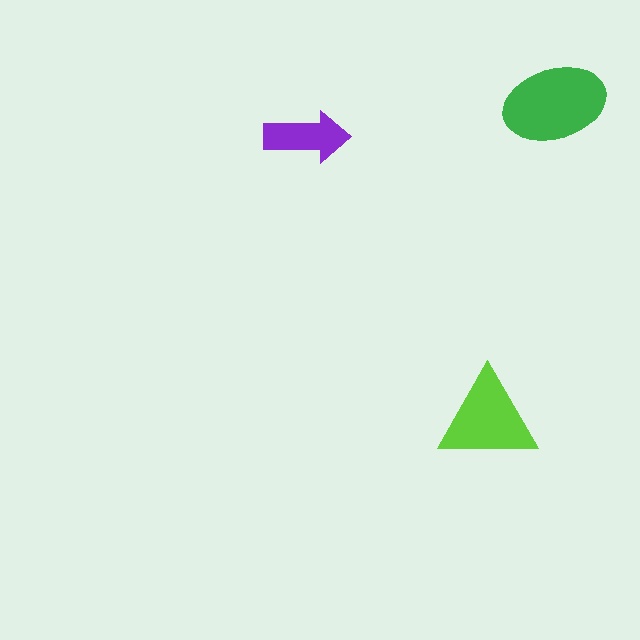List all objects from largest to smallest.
The green ellipse, the lime triangle, the purple arrow.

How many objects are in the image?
There are 3 objects in the image.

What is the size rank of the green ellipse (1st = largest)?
1st.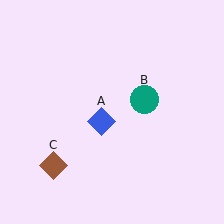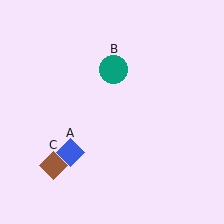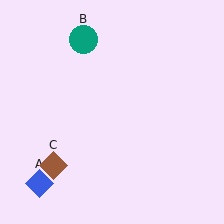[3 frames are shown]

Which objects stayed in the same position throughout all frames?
Brown diamond (object C) remained stationary.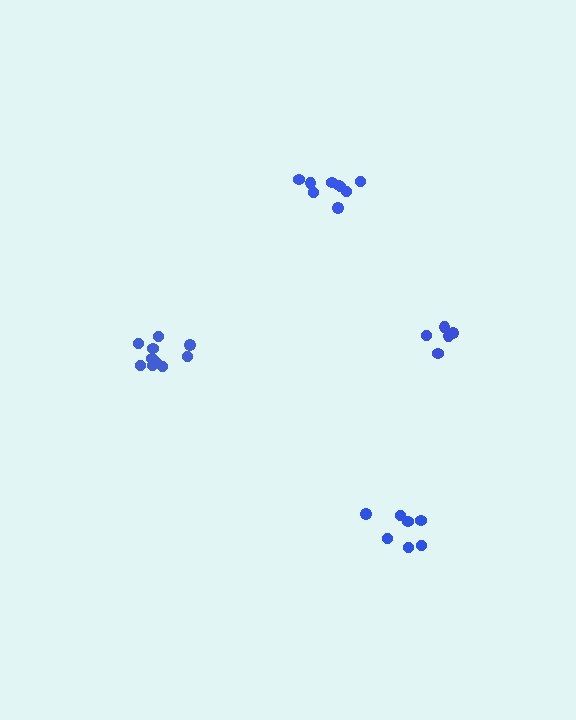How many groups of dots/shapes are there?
There are 4 groups.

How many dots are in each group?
Group 1: 7 dots, Group 2: 5 dots, Group 3: 9 dots, Group 4: 10 dots (31 total).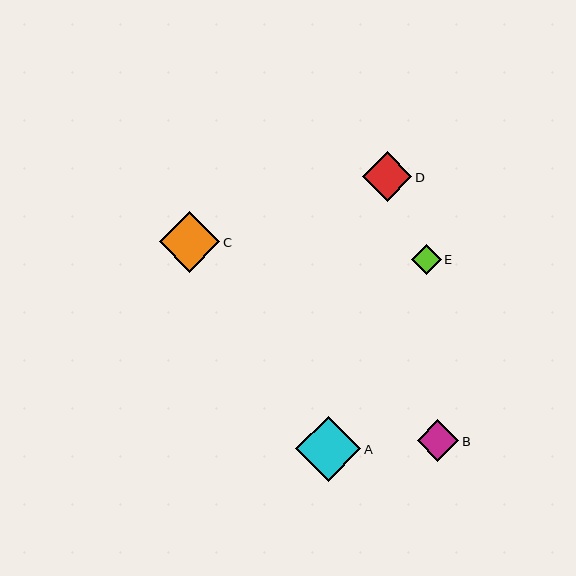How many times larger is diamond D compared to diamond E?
Diamond D is approximately 1.6 times the size of diamond E.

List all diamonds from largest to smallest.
From largest to smallest: A, C, D, B, E.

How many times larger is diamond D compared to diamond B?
Diamond D is approximately 1.2 times the size of diamond B.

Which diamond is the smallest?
Diamond E is the smallest with a size of approximately 30 pixels.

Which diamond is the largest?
Diamond A is the largest with a size of approximately 65 pixels.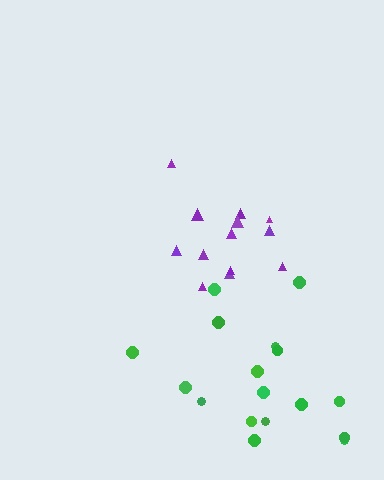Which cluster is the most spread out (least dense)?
Green.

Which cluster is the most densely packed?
Purple.